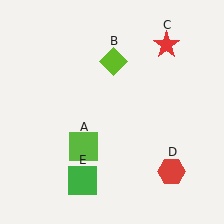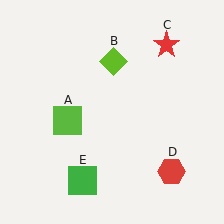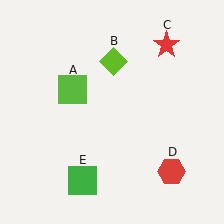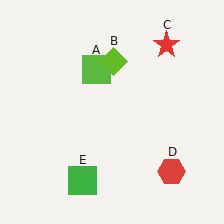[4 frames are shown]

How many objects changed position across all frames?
1 object changed position: lime square (object A).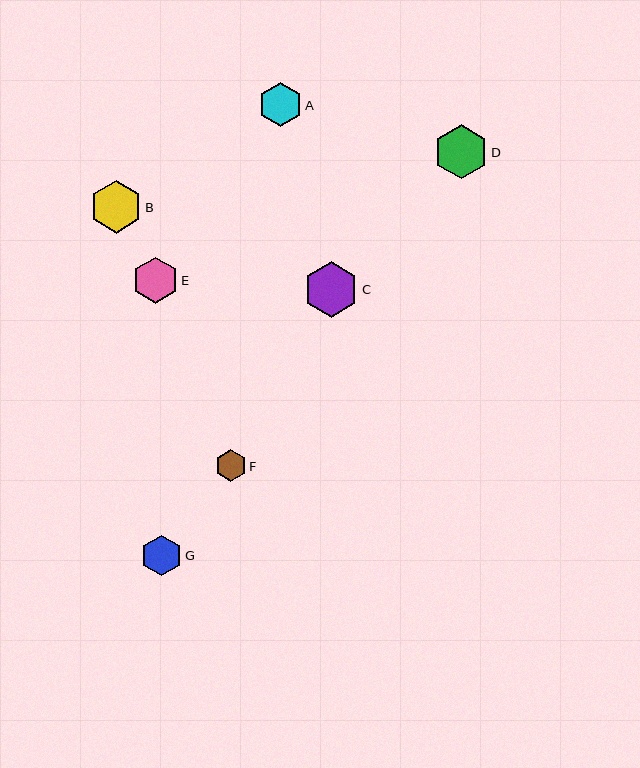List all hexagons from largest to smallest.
From largest to smallest: C, D, B, E, A, G, F.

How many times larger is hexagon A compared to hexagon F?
Hexagon A is approximately 1.4 times the size of hexagon F.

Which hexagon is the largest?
Hexagon C is the largest with a size of approximately 55 pixels.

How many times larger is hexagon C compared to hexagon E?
Hexagon C is approximately 1.2 times the size of hexagon E.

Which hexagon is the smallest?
Hexagon F is the smallest with a size of approximately 31 pixels.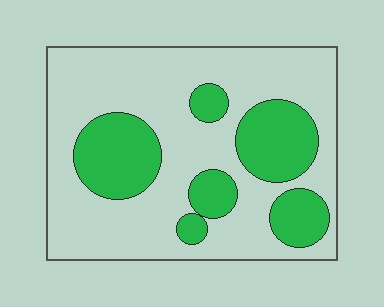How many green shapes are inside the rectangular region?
6.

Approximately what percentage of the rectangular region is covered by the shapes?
Approximately 30%.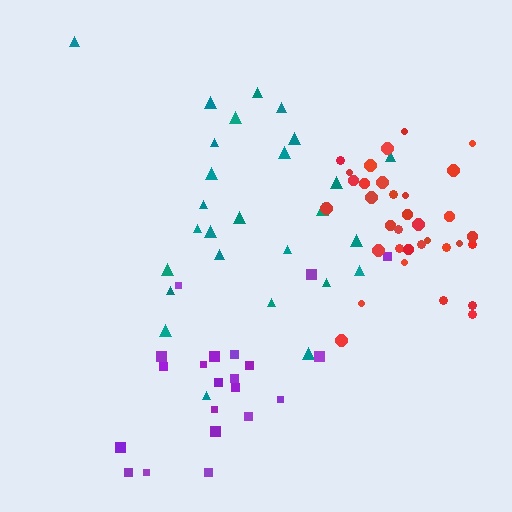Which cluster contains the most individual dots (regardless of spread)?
Red (34).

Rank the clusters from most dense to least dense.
red, purple, teal.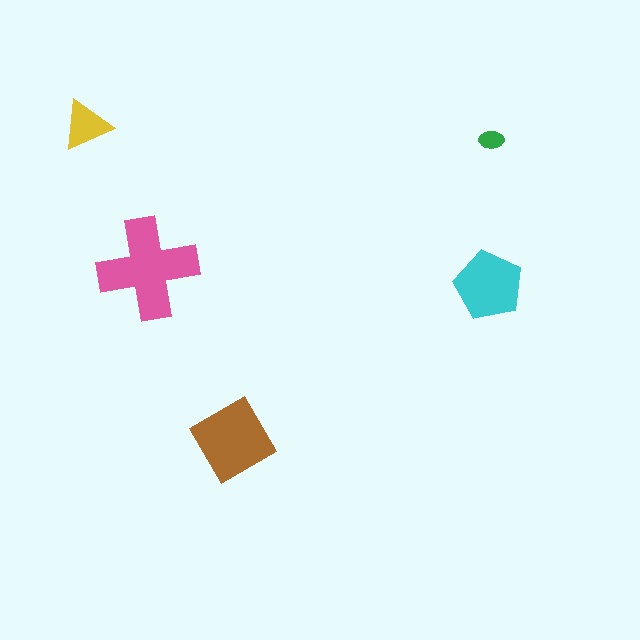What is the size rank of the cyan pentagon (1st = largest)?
3rd.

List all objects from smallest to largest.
The green ellipse, the yellow triangle, the cyan pentagon, the brown diamond, the pink cross.